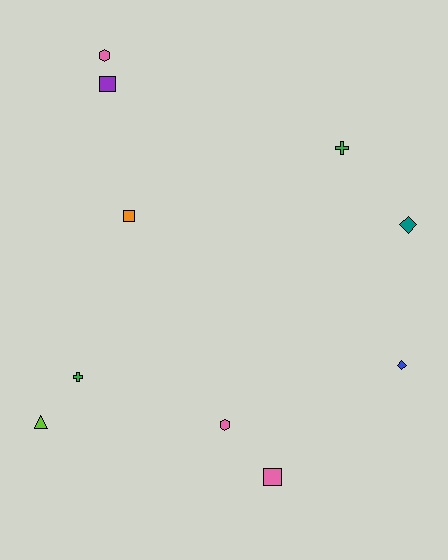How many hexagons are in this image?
There are 2 hexagons.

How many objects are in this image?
There are 10 objects.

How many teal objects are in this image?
There is 1 teal object.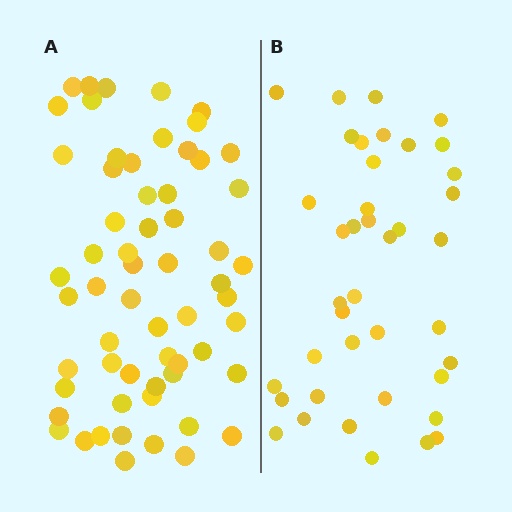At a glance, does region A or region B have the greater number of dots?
Region A (the left region) has more dots.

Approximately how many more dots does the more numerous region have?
Region A has approximately 20 more dots than region B.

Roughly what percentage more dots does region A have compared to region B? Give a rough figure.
About 50% more.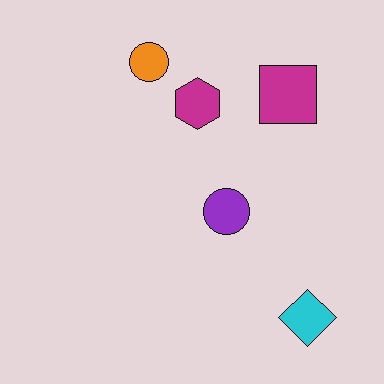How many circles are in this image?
There are 2 circles.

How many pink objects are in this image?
There are no pink objects.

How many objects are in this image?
There are 5 objects.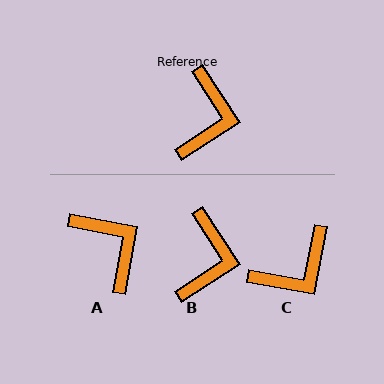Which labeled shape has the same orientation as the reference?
B.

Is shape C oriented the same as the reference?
No, it is off by about 43 degrees.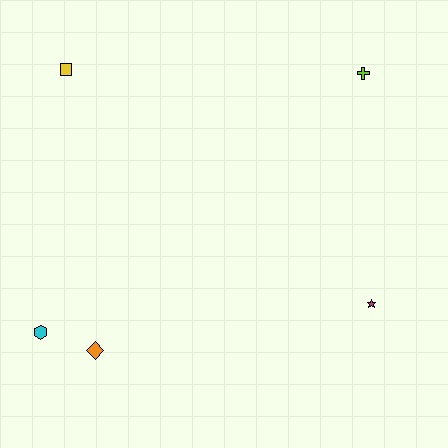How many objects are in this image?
There are 5 objects.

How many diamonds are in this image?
There is 1 diamond.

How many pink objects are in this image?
There are no pink objects.